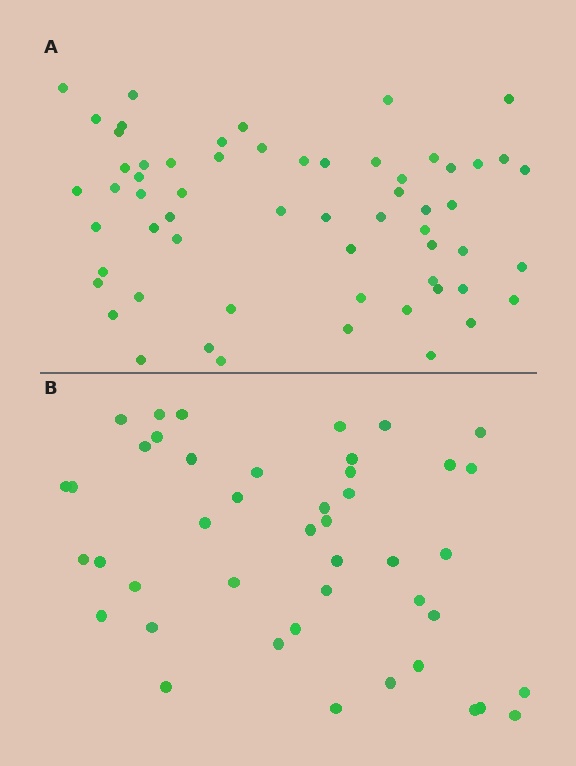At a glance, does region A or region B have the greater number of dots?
Region A (the top region) has more dots.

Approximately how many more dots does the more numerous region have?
Region A has approximately 15 more dots than region B.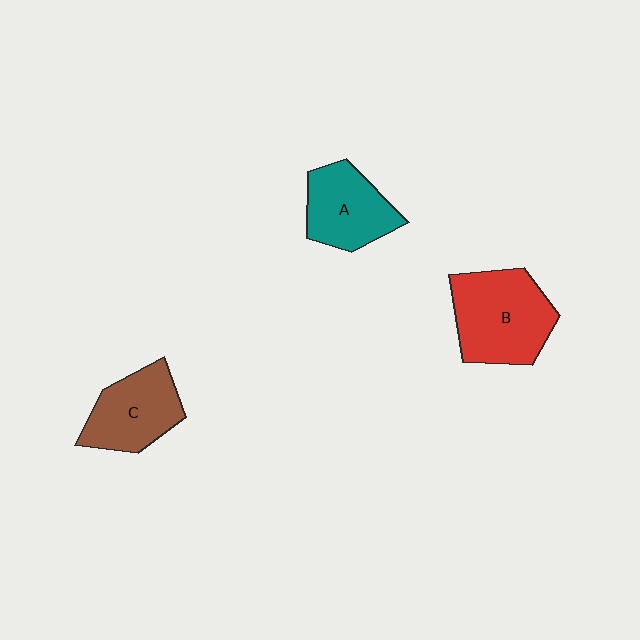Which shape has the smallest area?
Shape A (teal).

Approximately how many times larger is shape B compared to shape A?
Approximately 1.4 times.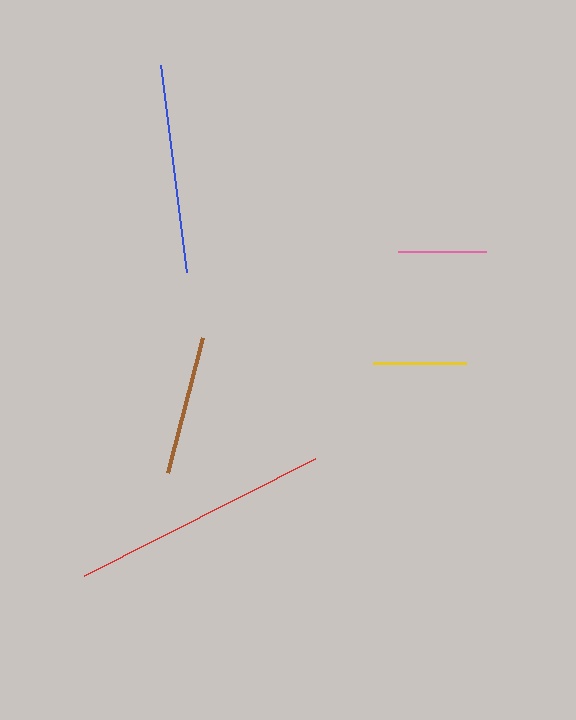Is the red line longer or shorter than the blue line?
The red line is longer than the blue line.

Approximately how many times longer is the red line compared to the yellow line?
The red line is approximately 2.8 times the length of the yellow line.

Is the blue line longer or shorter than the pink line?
The blue line is longer than the pink line.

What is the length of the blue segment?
The blue segment is approximately 208 pixels long.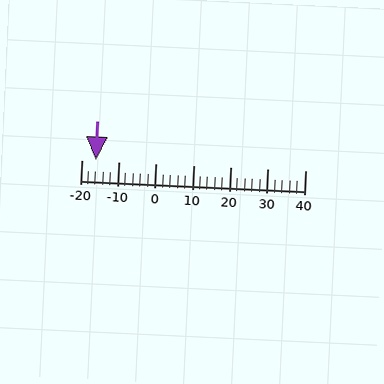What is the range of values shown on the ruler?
The ruler shows values from -20 to 40.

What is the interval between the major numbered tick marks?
The major tick marks are spaced 10 units apart.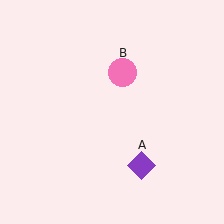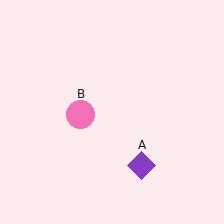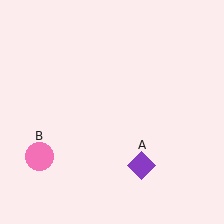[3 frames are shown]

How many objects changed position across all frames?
1 object changed position: pink circle (object B).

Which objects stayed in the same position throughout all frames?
Purple diamond (object A) remained stationary.